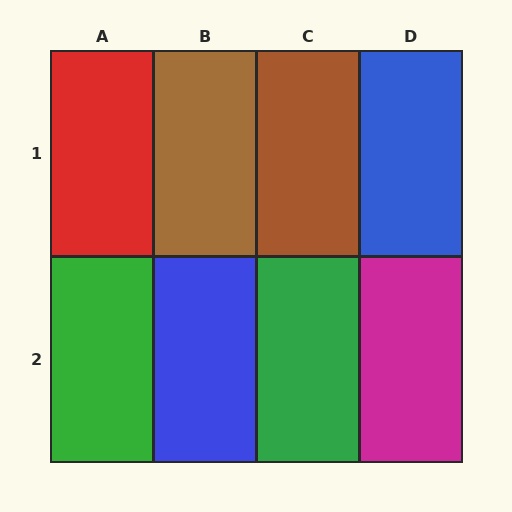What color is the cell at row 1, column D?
Blue.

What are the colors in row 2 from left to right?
Green, blue, green, magenta.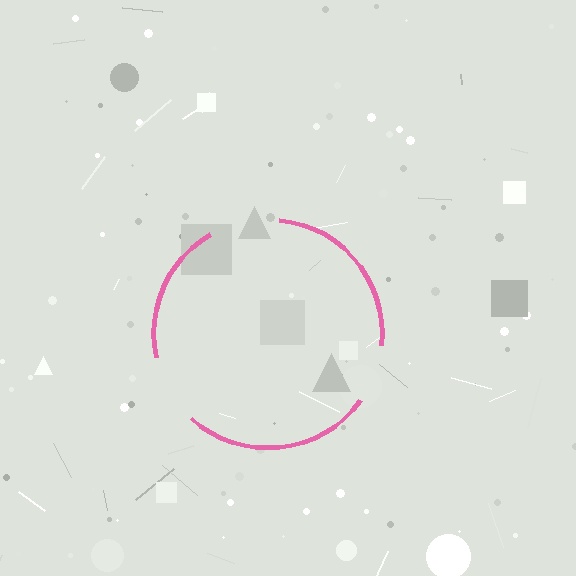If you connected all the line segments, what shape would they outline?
They would outline a circle.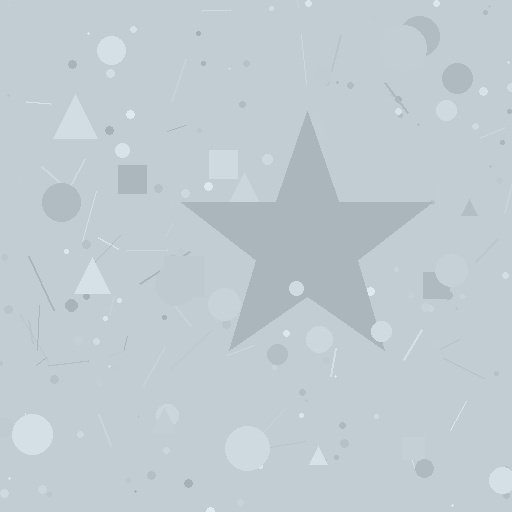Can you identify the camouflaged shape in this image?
The camouflaged shape is a star.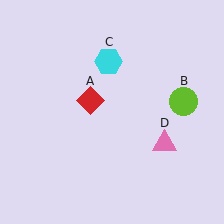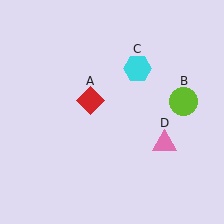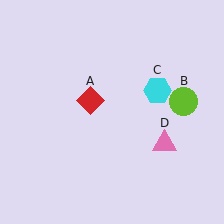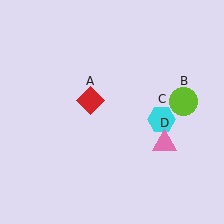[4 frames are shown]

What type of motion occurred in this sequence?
The cyan hexagon (object C) rotated clockwise around the center of the scene.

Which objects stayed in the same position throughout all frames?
Red diamond (object A) and lime circle (object B) and pink triangle (object D) remained stationary.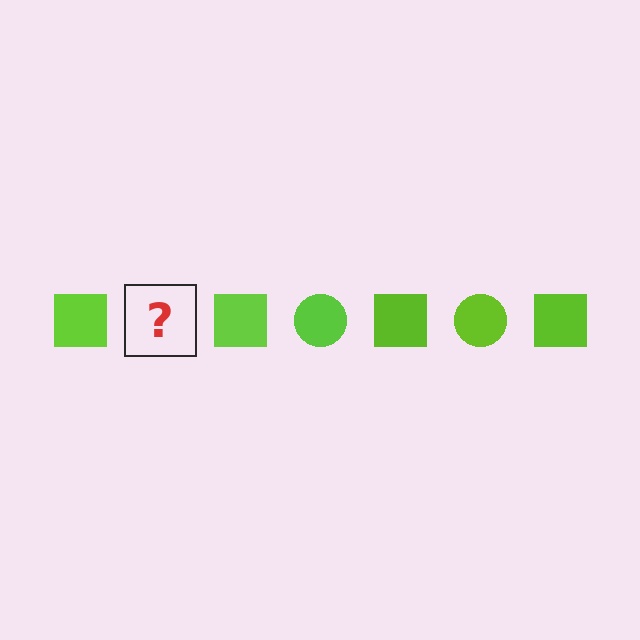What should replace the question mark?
The question mark should be replaced with a lime circle.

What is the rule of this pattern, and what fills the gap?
The rule is that the pattern cycles through square, circle shapes in lime. The gap should be filled with a lime circle.